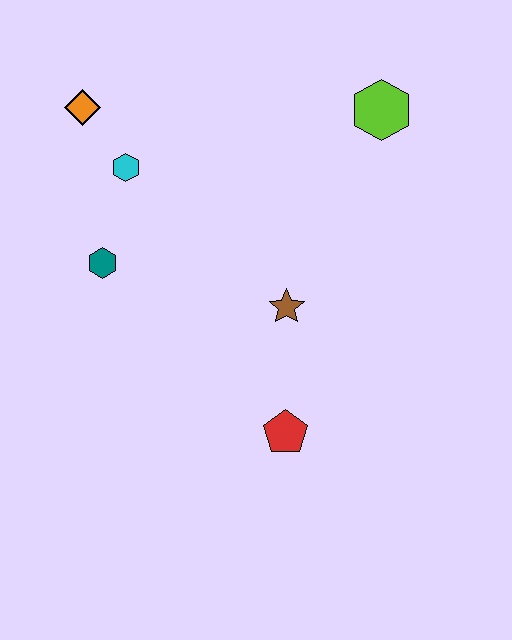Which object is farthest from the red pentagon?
The orange diamond is farthest from the red pentagon.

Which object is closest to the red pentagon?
The brown star is closest to the red pentagon.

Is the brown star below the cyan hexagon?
Yes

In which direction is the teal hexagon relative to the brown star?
The teal hexagon is to the left of the brown star.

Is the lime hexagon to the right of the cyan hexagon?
Yes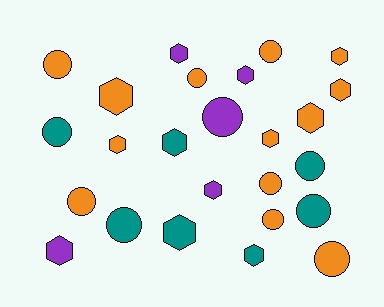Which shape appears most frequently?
Hexagon, with 13 objects.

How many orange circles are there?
There are 7 orange circles.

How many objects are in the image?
There are 25 objects.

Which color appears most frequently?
Orange, with 13 objects.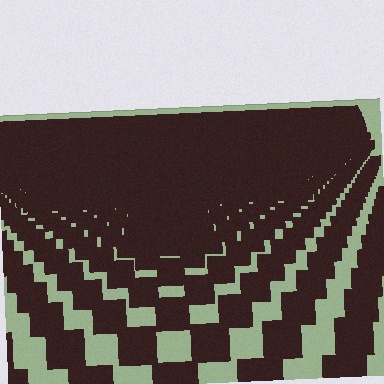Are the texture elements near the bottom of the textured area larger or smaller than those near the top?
Larger. Near the bottom, elements are closer to the viewer and appear at a bigger on-screen size.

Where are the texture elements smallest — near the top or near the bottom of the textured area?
Near the top.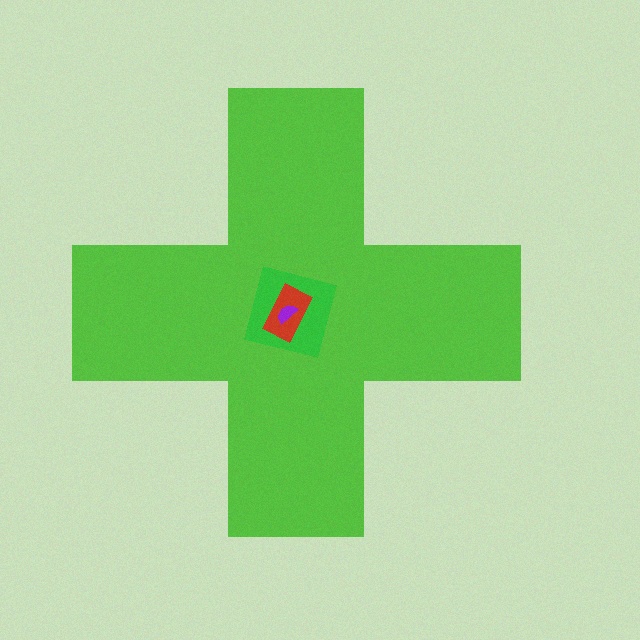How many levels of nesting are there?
4.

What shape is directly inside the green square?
The red rectangle.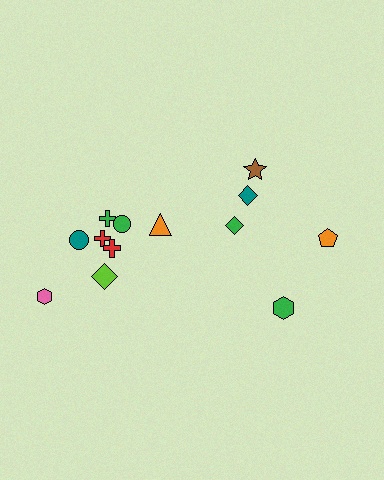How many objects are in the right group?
There are 5 objects.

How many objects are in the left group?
There are 8 objects.